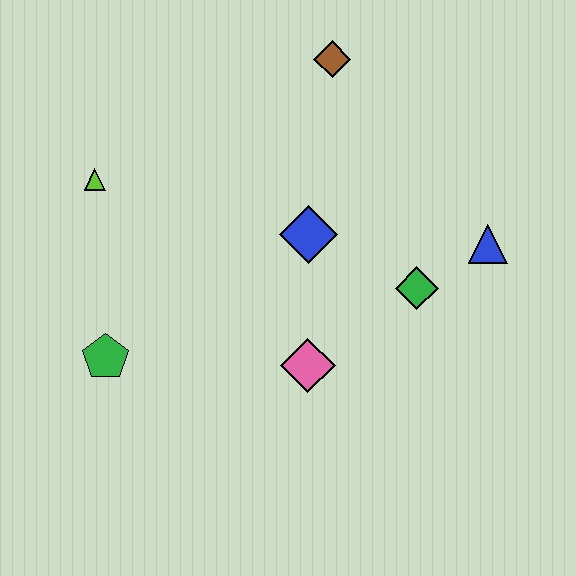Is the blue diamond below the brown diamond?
Yes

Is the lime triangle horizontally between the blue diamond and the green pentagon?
No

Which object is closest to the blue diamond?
The green diamond is closest to the blue diamond.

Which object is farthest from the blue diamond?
The green pentagon is farthest from the blue diamond.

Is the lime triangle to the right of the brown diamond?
No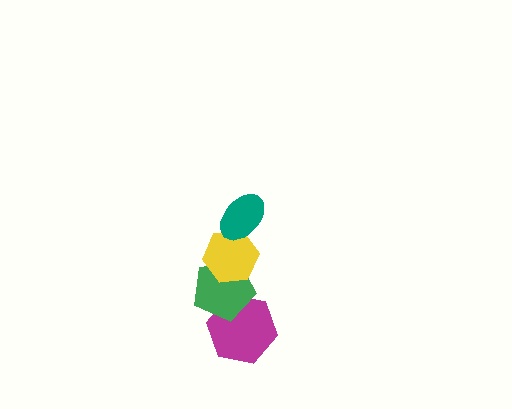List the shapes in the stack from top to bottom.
From top to bottom: the teal ellipse, the yellow hexagon, the green pentagon, the magenta hexagon.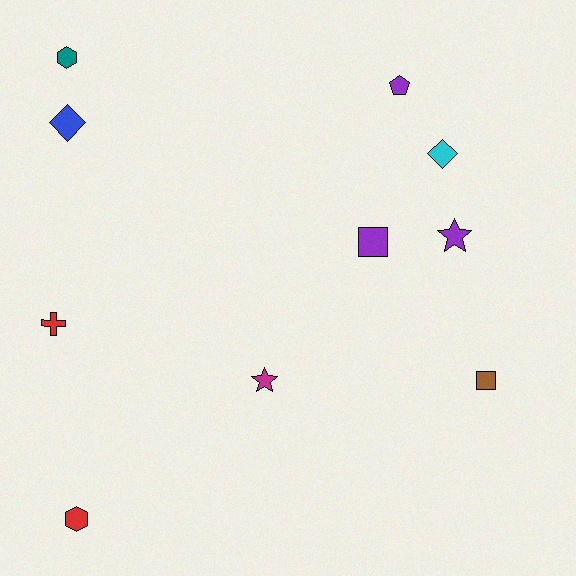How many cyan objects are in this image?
There is 1 cyan object.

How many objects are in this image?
There are 10 objects.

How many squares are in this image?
There are 2 squares.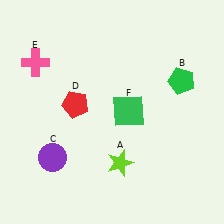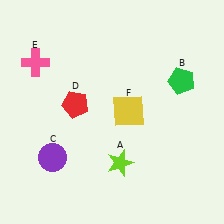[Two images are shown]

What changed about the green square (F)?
In Image 1, F is green. In Image 2, it changed to yellow.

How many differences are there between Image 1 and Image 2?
There is 1 difference between the two images.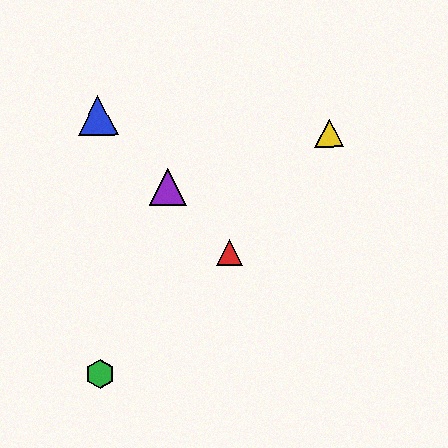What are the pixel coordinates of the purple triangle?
The purple triangle is at (168, 188).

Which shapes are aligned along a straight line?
The red triangle, the blue triangle, the purple triangle are aligned along a straight line.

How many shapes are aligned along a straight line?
3 shapes (the red triangle, the blue triangle, the purple triangle) are aligned along a straight line.